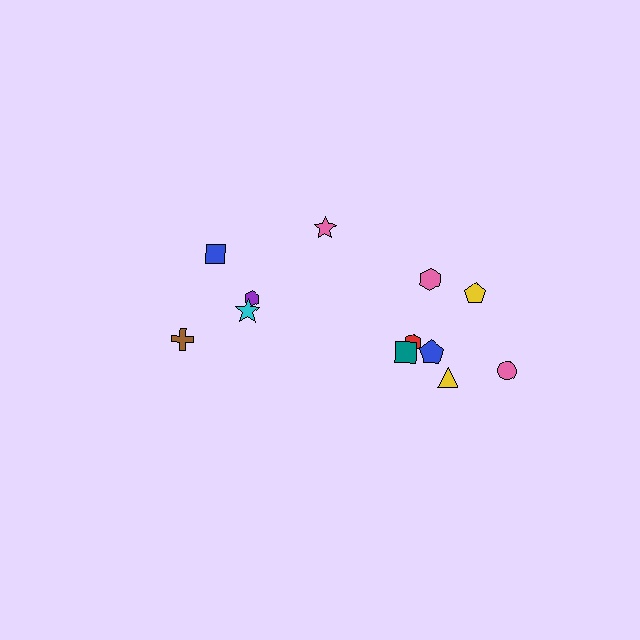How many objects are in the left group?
There are 5 objects.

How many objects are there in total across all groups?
There are 12 objects.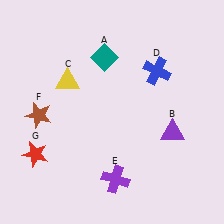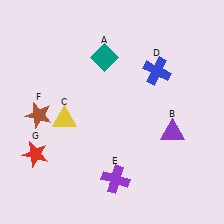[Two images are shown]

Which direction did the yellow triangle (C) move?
The yellow triangle (C) moved down.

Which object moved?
The yellow triangle (C) moved down.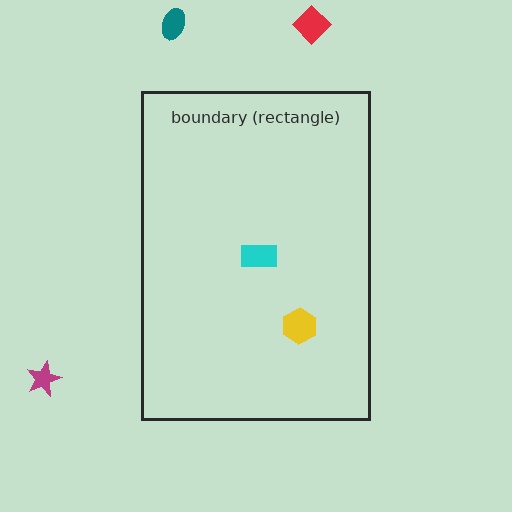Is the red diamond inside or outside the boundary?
Outside.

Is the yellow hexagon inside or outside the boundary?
Inside.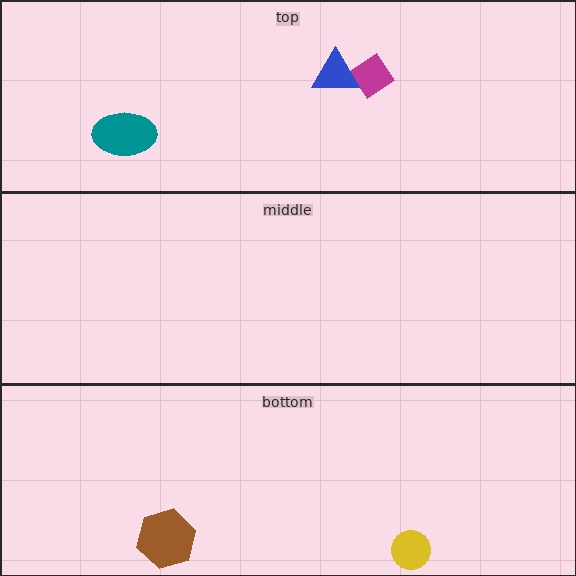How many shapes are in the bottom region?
2.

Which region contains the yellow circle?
The bottom region.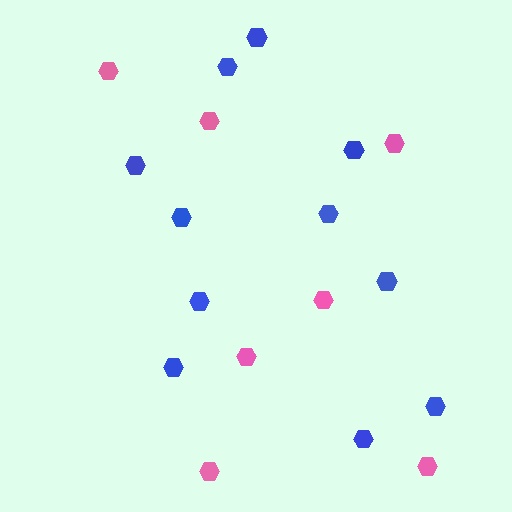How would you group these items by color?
There are 2 groups: one group of blue hexagons (11) and one group of pink hexagons (7).